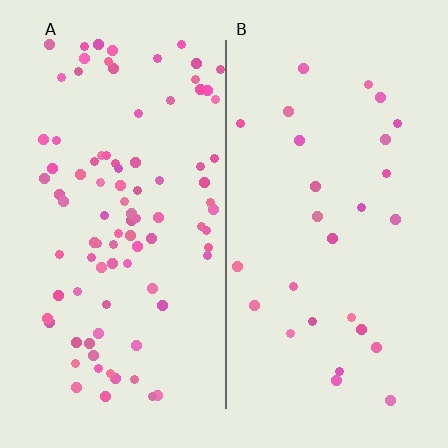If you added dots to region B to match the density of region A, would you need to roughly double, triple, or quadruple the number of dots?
Approximately triple.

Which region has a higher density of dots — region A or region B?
A (the left).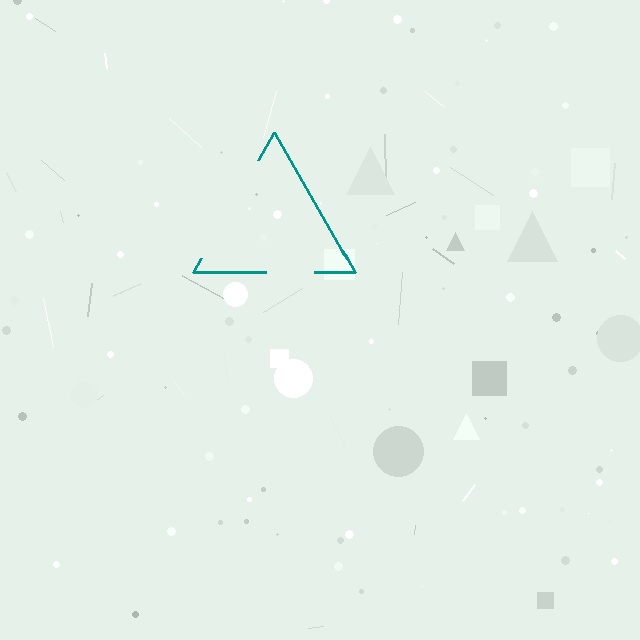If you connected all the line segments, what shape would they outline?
They would outline a triangle.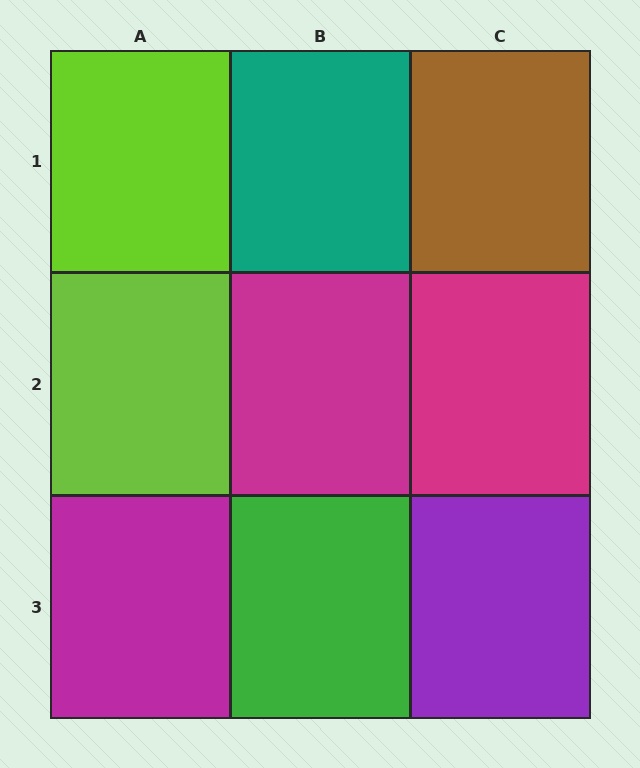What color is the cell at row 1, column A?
Lime.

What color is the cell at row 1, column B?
Teal.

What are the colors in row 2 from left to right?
Lime, magenta, magenta.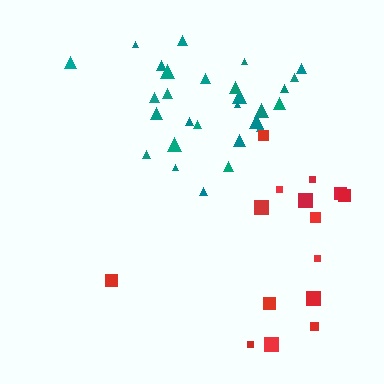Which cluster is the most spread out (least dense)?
Red.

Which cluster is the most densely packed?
Teal.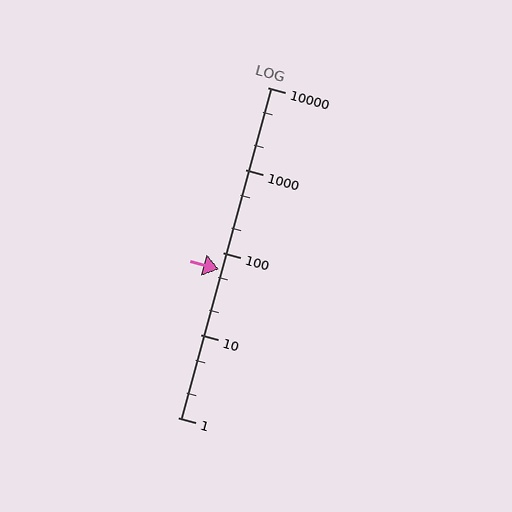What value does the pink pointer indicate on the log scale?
The pointer indicates approximately 62.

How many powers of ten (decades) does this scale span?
The scale spans 4 decades, from 1 to 10000.